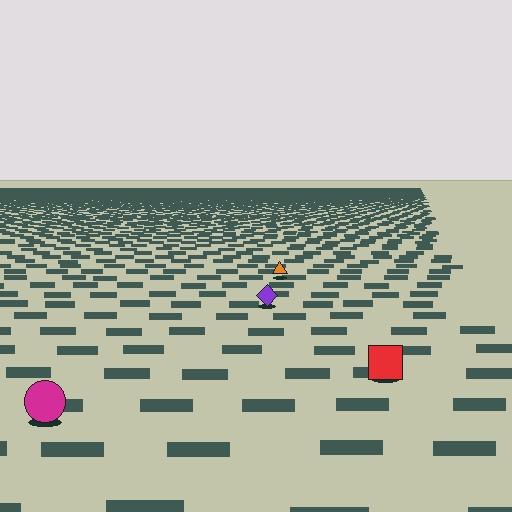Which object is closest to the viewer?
The magenta circle is closest. The texture marks near it are larger and more spread out.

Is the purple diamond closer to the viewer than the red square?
No. The red square is closer — you can tell from the texture gradient: the ground texture is coarser near it.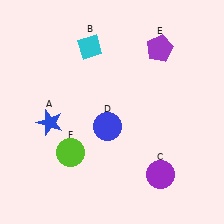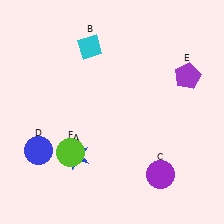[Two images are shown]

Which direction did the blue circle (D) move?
The blue circle (D) moved left.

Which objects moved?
The objects that moved are: the blue star (A), the blue circle (D), the purple pentagon (E).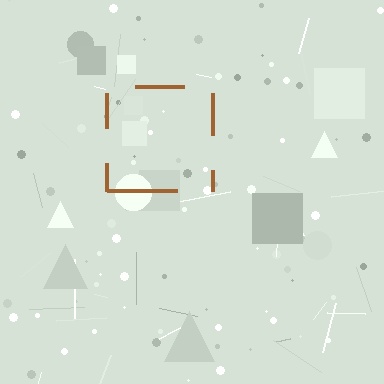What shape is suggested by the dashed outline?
The dashed outline suggests a square.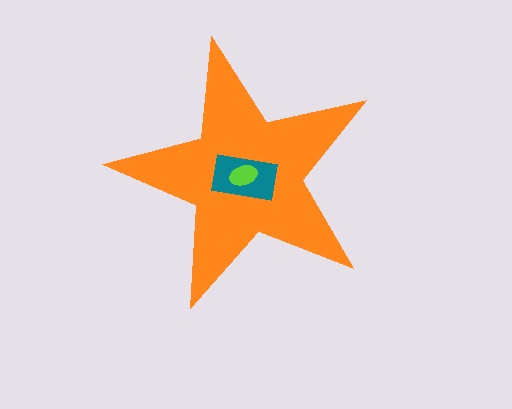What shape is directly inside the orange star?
The teal rectangle.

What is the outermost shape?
The orange star.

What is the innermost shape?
The lime ellipse.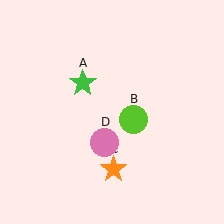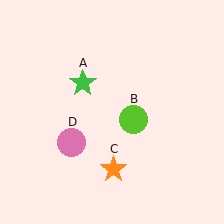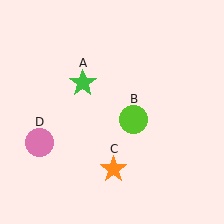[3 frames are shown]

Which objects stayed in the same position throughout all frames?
Green star (object A) and lime circle (object B) and orange star (object C) remained stationary.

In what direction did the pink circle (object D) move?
The pink circle (object D) moved left.